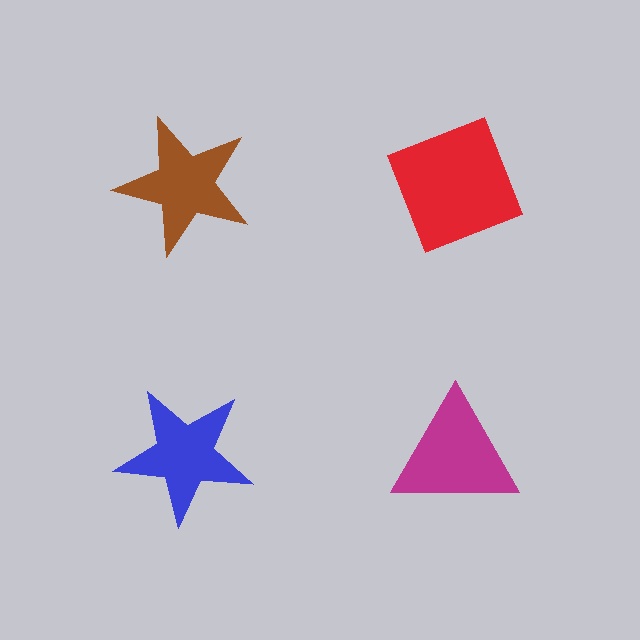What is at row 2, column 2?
A magenta triangle.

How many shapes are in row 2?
2 shapes.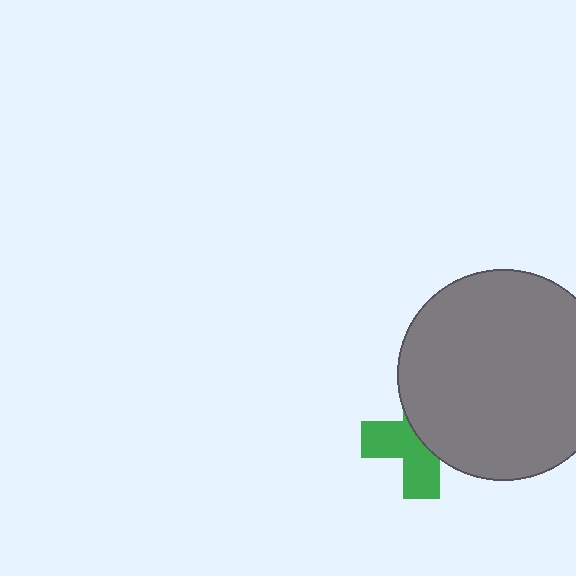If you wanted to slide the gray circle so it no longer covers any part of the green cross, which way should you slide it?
Slide it right — that is the most direct way to separate the two shapes.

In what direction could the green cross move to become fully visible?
The green cross could move left. That would shift it out from behind the gray circle entirely.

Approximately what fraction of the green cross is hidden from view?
Roughly 50% of the green cross is hidden behind the gray circle.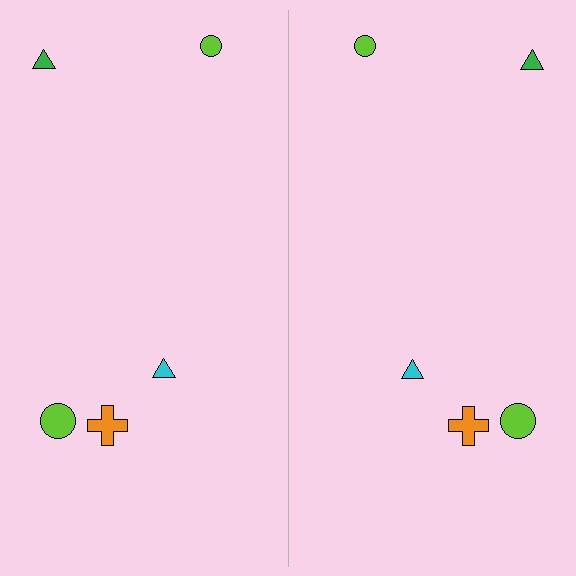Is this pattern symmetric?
Yes, this pattern has bilateral (reflection) symmetry.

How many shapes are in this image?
There are 10 shapes in this image.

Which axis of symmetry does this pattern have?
The pattern has a vertical axis of symmetry running through the center of the image.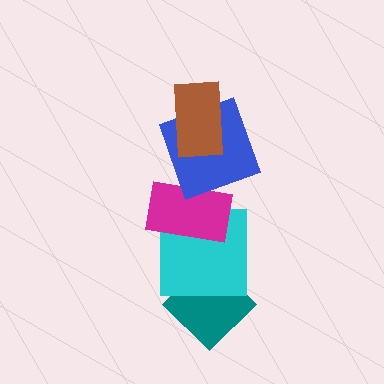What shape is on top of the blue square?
The brown rectangle is on top of the blue square.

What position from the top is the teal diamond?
The teal diamond is 5th from the top.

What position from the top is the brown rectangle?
The brown rectangle is 1st from the top.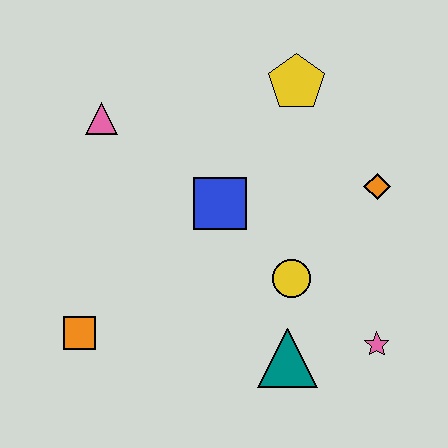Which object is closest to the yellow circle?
The teal triangle is closest to the yellow circle.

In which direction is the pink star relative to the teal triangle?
The pink star is to the right of the teal triangle.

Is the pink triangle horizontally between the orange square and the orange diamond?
Yes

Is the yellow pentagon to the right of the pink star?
No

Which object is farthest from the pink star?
The pink triangle is farthest from the pink star.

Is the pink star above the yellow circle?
No